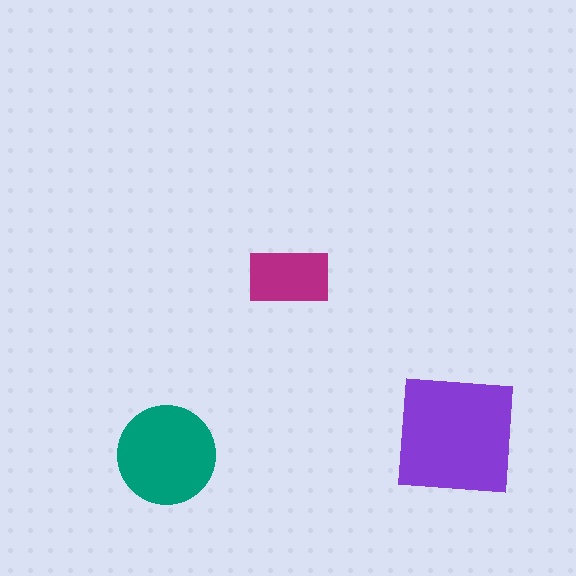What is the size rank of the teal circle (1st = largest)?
2nd.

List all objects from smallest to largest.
The magenta rectangle, the teal circle, the purple square.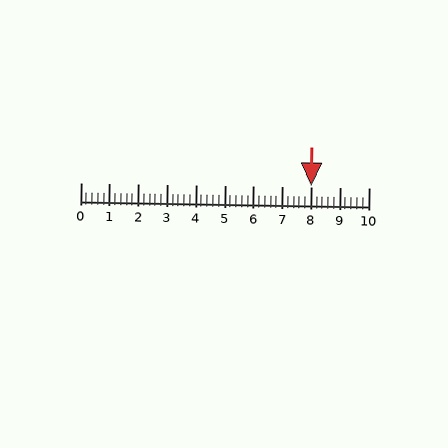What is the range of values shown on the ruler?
The ruler shows values from 0 to 10.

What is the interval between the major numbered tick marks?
The major tick marks are spaced 1 units apart.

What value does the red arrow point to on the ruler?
The red arrow points to approximately 8.0.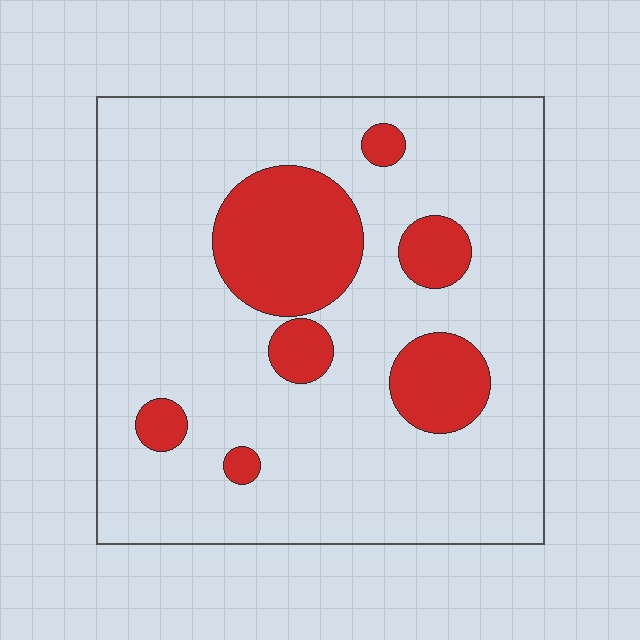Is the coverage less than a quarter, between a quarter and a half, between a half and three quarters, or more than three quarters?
Less than a quarter.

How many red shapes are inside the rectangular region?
7.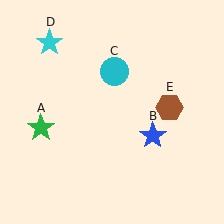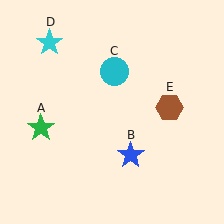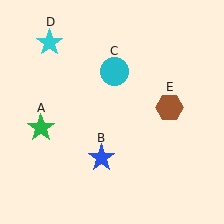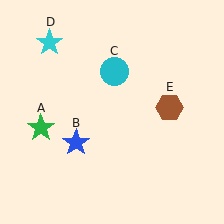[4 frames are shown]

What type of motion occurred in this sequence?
The blue star (object B) rotated clockwise around the center of the scene.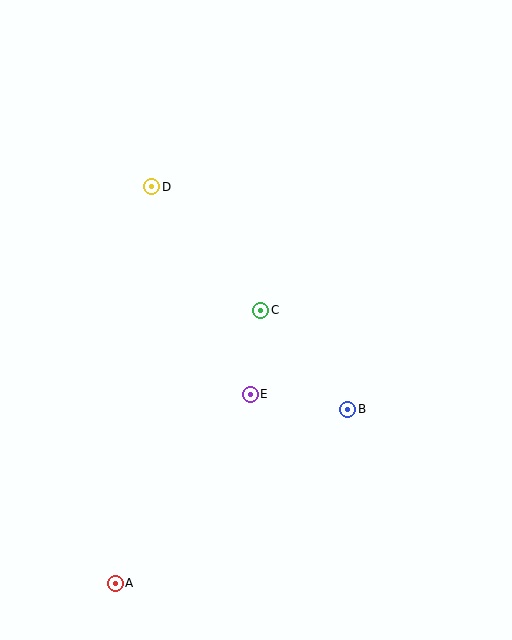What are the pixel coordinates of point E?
Point E is at (250, 394).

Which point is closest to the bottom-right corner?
Point B is closest to the bottom-right corner.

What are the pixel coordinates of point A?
Point A is at (115, 583).